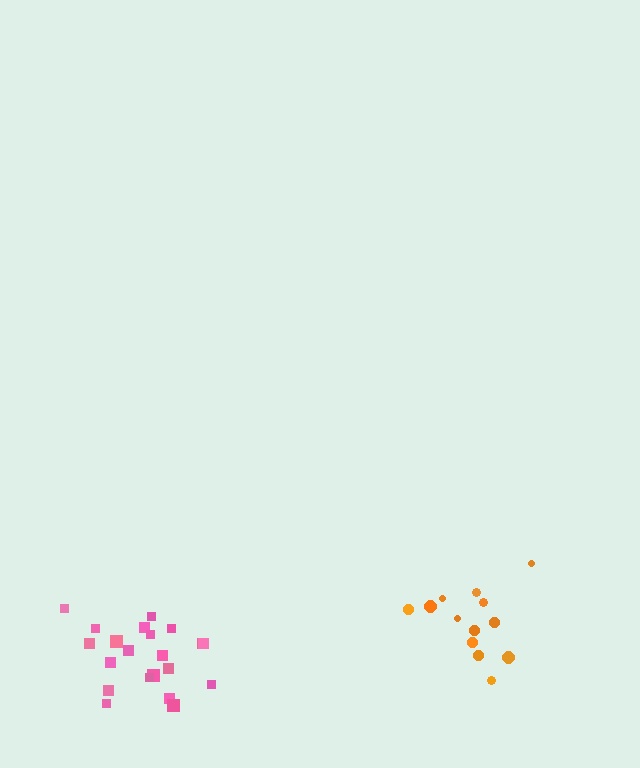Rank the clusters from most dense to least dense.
pink, orange.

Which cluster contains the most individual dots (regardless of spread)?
Pink (21).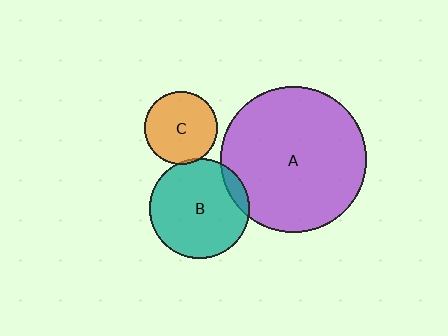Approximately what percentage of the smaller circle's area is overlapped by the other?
Approximately 10%.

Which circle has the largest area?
Circle A (purple).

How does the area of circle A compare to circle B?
Approximately 2.1 times.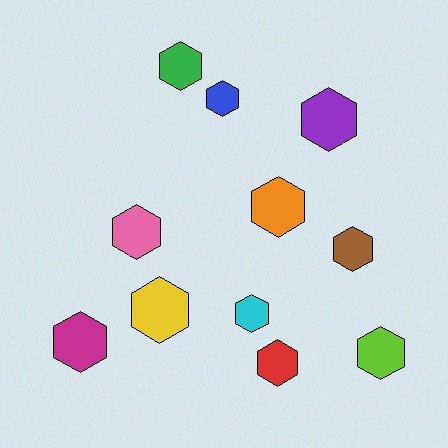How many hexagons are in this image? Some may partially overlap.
There are 11 hexagons.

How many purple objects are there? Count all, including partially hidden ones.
There is 1 purple object.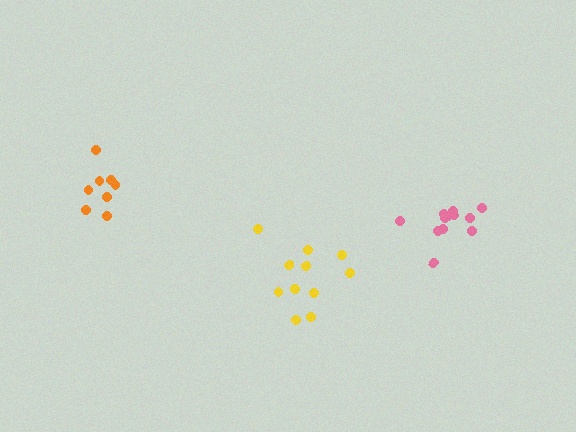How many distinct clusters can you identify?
There are 3 distinct clusters.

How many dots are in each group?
Group 1: 11 dots, Group 2: 12 dots, Group 3: 8 dots (31 total).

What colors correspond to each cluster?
The clusters are colored: yellow, pink, orange.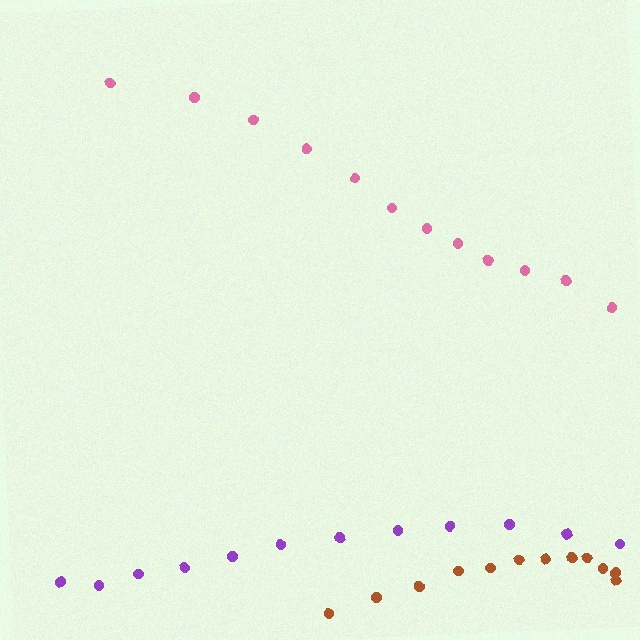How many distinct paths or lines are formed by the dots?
There are 3 distinct paths.